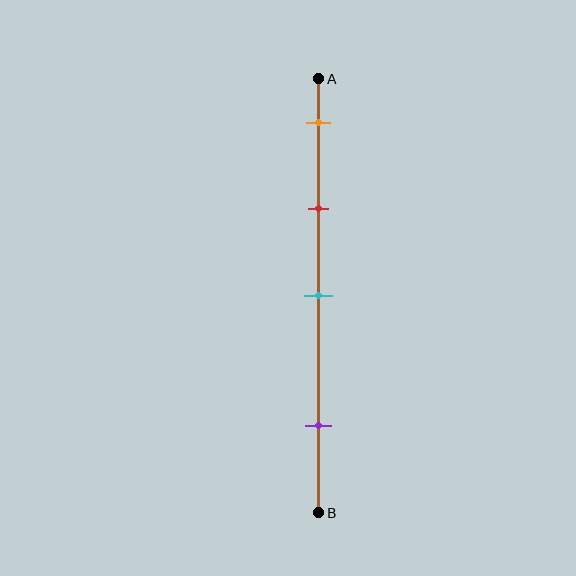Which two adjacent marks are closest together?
The orange and red marks are the closest adjacent pair.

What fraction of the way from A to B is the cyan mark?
The cyan mark is approximately 50% (0.5) of the way from A to B.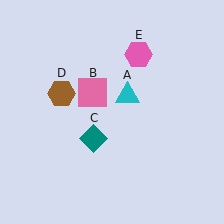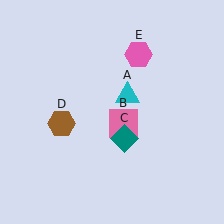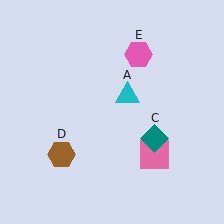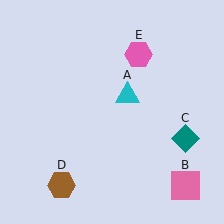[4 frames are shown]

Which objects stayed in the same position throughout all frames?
Cyan triangle (object A) and pink hexagon (object E) remained stationary.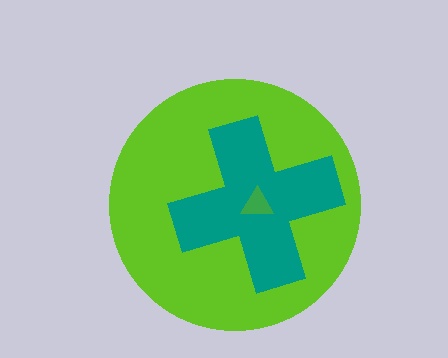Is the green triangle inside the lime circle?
Yes.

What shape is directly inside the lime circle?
The teal cross.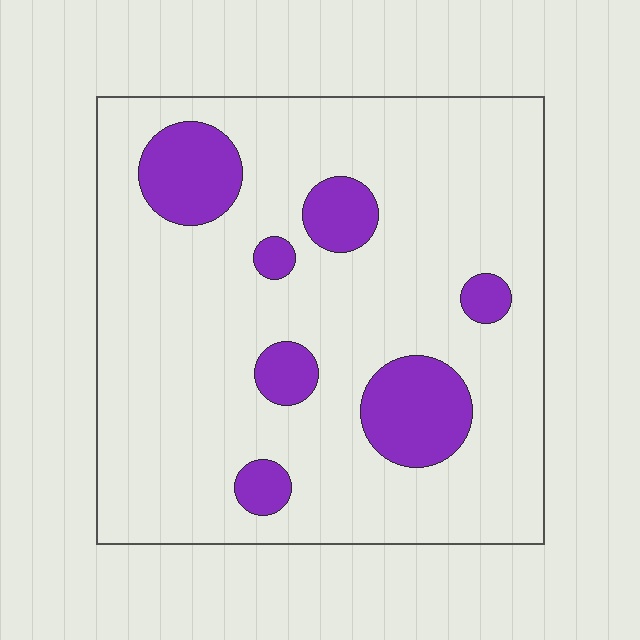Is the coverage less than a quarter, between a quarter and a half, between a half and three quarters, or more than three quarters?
Less than a quarter.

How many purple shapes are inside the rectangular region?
7.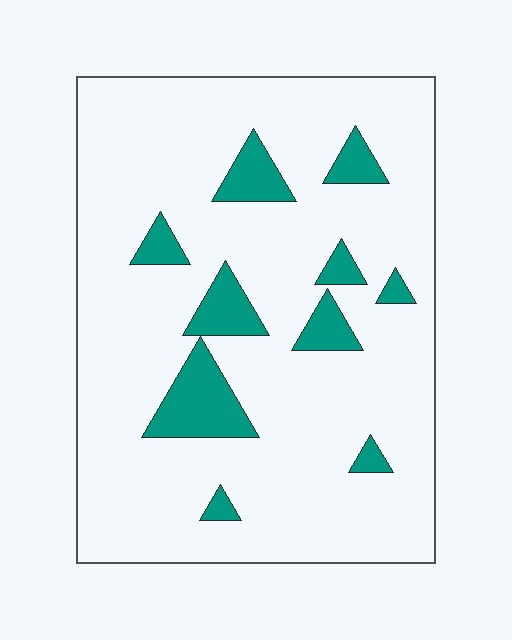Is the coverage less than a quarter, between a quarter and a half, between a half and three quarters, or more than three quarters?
Less than a quarter.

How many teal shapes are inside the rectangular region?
10.